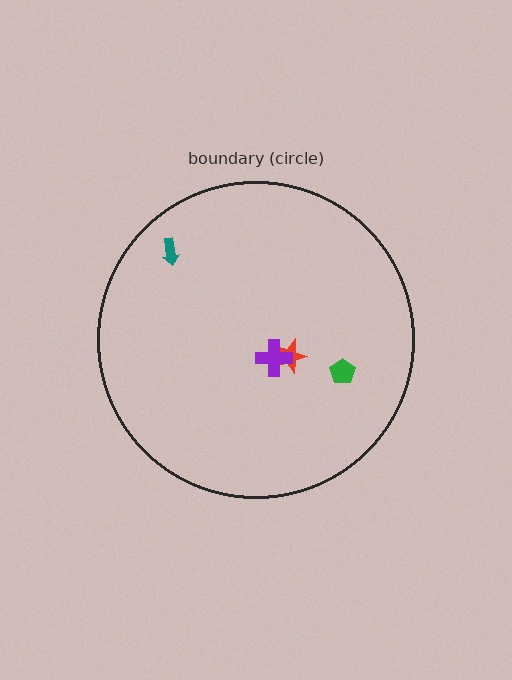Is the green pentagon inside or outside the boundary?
Inside.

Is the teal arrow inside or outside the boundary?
Inside.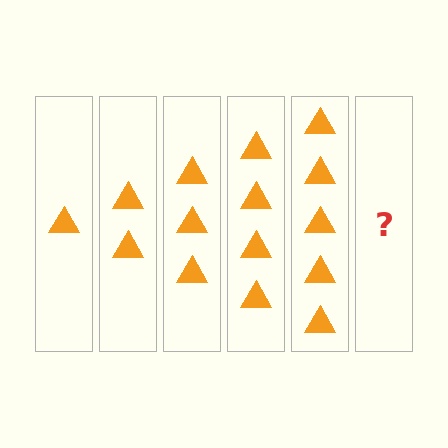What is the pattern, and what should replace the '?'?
The pattern is that each step adds one more triangle. The '?' should be 6 triangles.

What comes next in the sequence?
The next element should be 6 triangles.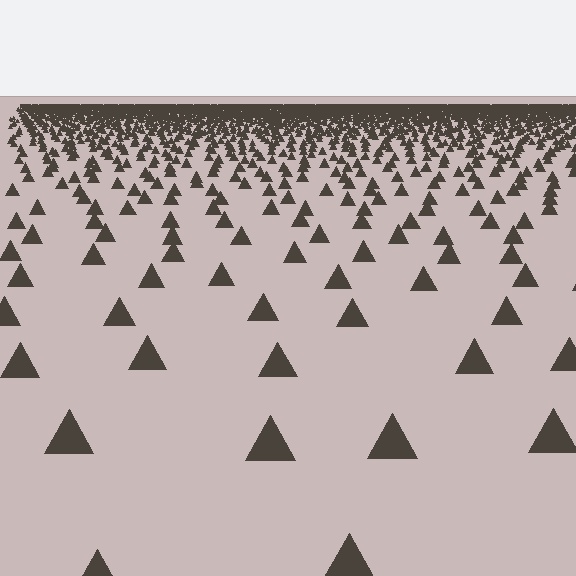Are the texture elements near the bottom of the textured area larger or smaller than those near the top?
Larger. Near the bottom, elements are closer to the viewer and appear at a bigger on-screen size.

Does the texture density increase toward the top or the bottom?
Density increases toward the top.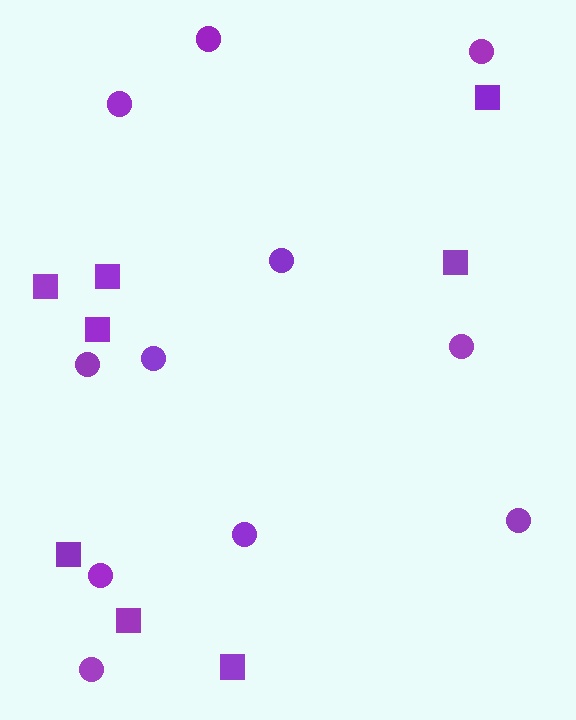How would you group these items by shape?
There are 2 groups: one group of squares (8) and one group of circles (11).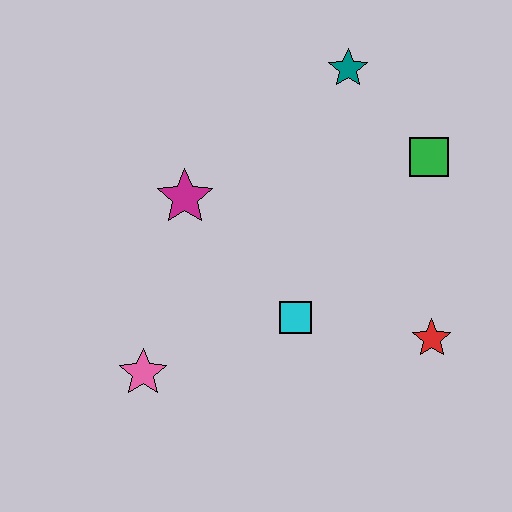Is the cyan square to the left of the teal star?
Yes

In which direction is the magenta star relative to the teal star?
The magenta star is to the left of the teal star.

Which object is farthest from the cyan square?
The teal star is farthest from the cyan square.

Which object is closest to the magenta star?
The cyan square is closest to the magenta star.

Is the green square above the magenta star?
Yes